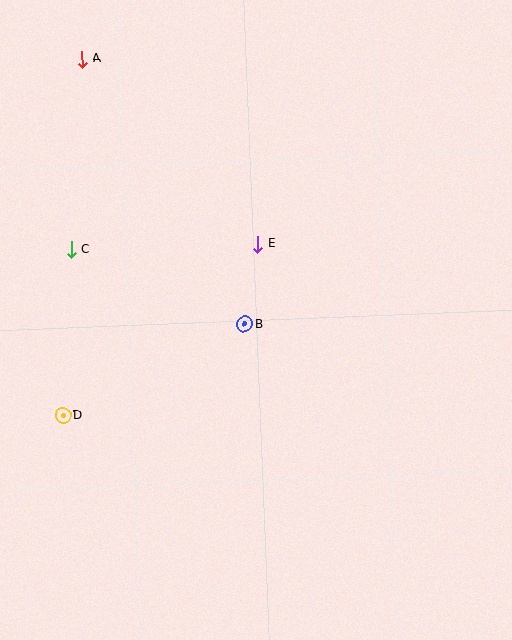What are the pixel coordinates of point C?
Point C is at (71, 250).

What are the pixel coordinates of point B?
Point B is at (245, 324).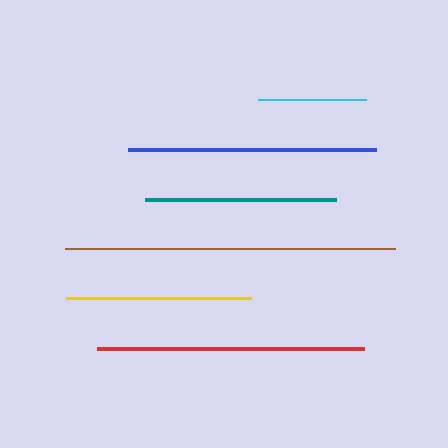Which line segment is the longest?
The brown line is the longest at approximately 330 pixels.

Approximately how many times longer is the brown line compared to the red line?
The brown line is approximately 1.2 times the length of the red line.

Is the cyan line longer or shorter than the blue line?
The blue line is longer than the cyan line.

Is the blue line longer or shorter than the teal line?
The blue line is longer than the teal line.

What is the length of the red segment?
The red segment is approximately 267 pixels long.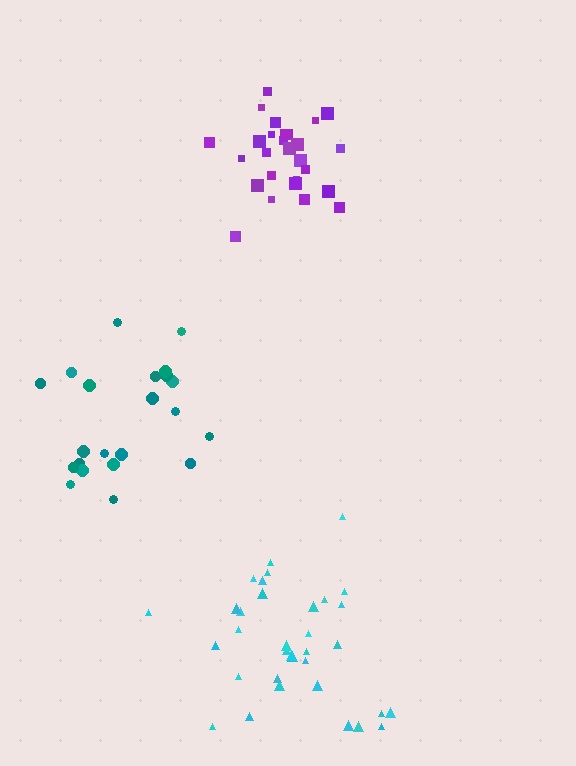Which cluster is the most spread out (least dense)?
Cyan.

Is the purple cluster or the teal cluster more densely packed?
Purple.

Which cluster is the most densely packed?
Purple.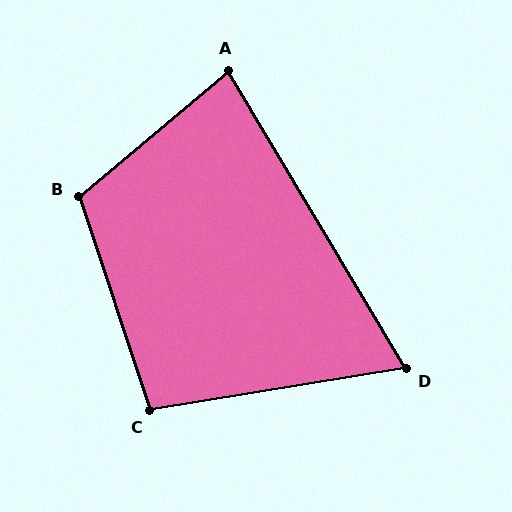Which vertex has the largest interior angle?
B, at approximately 112 degrees.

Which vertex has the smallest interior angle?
D, at approximately 68 degrees.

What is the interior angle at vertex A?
Approximately 81 degrees (acute).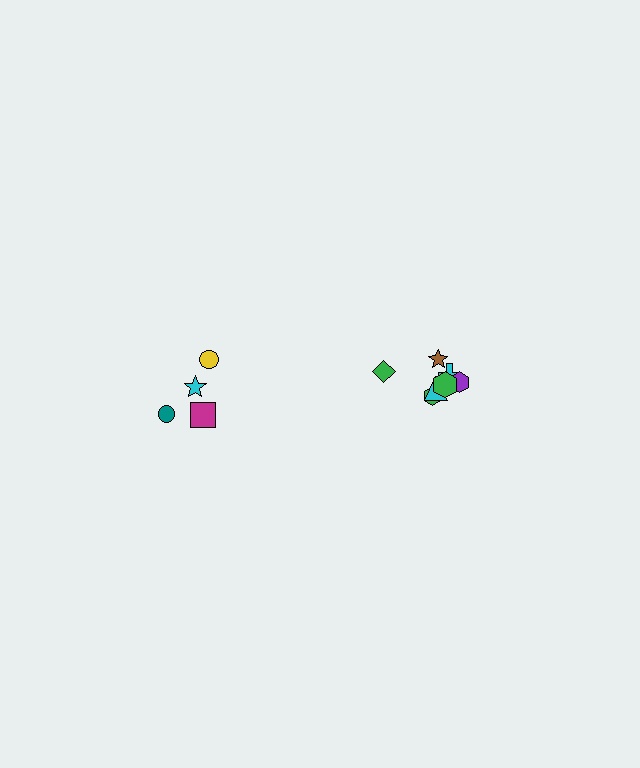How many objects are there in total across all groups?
There are 11 objects.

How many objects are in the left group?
There are 4 objects.